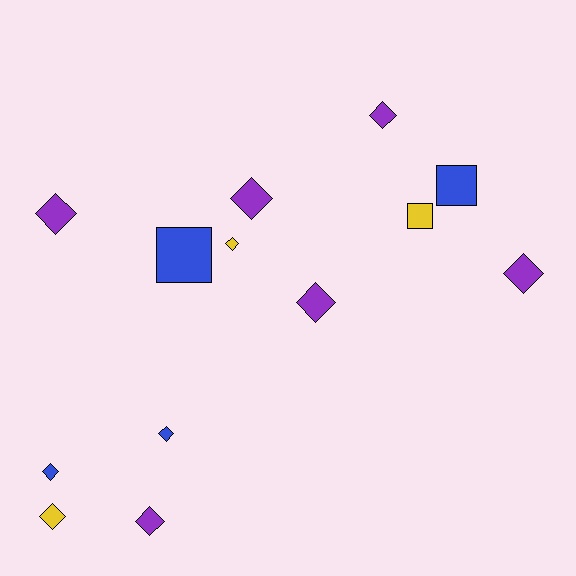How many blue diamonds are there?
There are 2 blue diamonds.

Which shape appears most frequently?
Diamond, with 10 objects.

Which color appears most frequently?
Purple, with 6 objects.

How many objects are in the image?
There are 13 objects.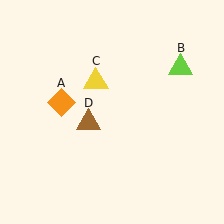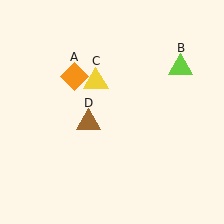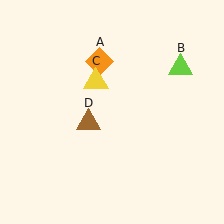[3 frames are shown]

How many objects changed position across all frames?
1 object changed position: orange diamond (object A).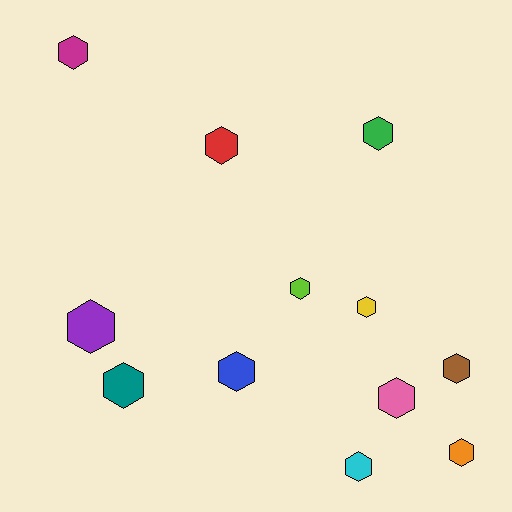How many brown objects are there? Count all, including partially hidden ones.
There is 1 brown object.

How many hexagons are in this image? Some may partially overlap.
There are 12 hexagons.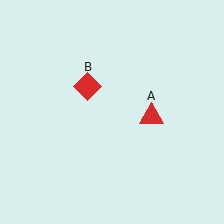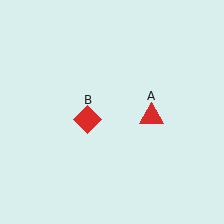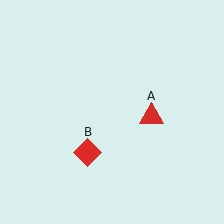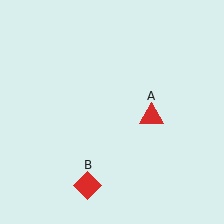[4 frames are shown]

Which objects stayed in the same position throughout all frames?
Red triangle (object A) remained stationary.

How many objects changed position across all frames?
1 object changed position: red diamond (object B).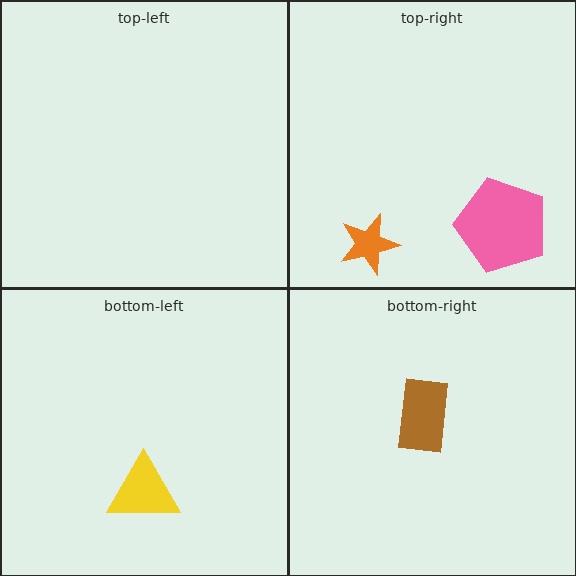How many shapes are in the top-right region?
2.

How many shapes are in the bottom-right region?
1.